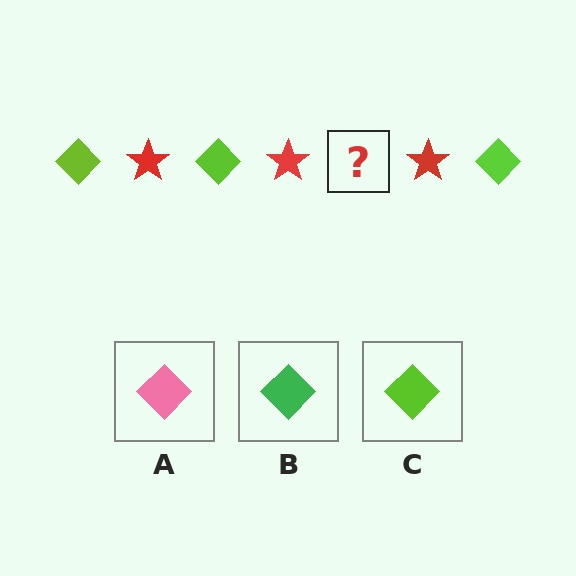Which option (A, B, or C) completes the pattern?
C.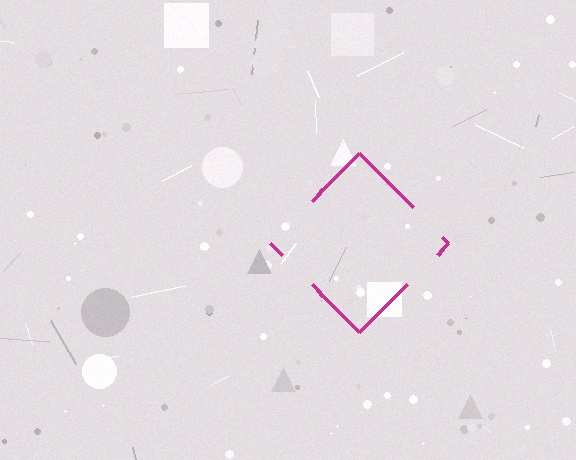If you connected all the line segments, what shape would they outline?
They would outline a diamond.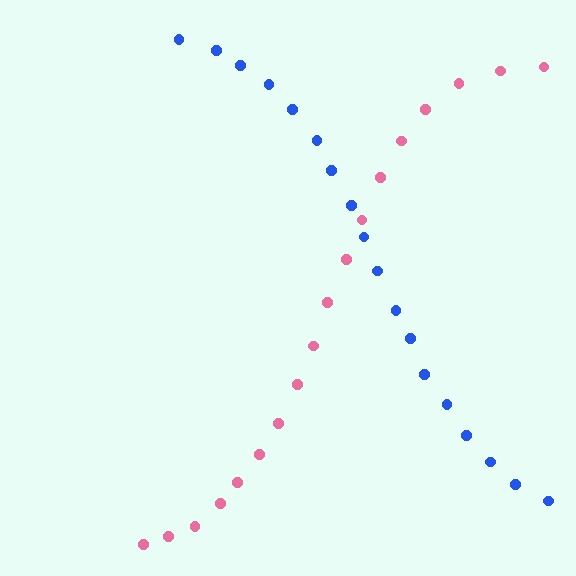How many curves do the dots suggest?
There are 2 distinct paths.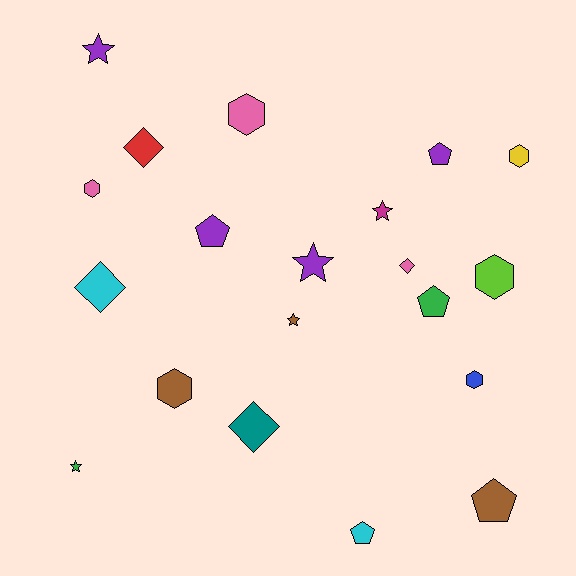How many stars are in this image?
There are 5 stars.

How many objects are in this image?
There are 20 objects.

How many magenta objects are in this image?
There is 1 magenta object.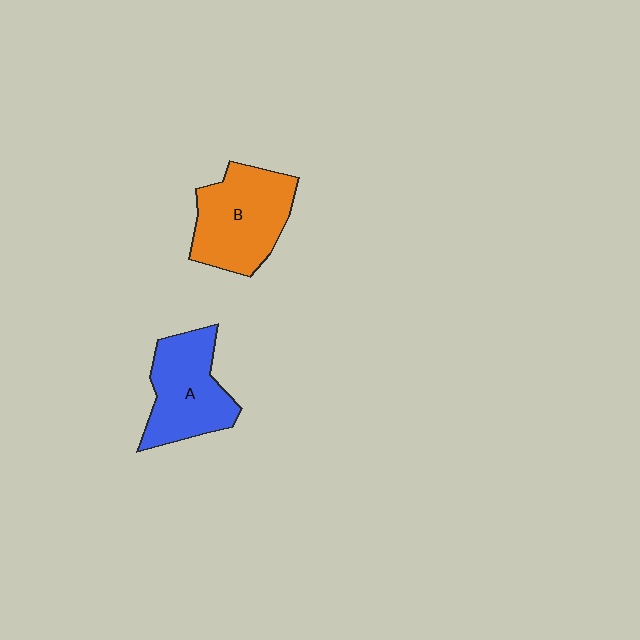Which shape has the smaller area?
Shape A (blue).